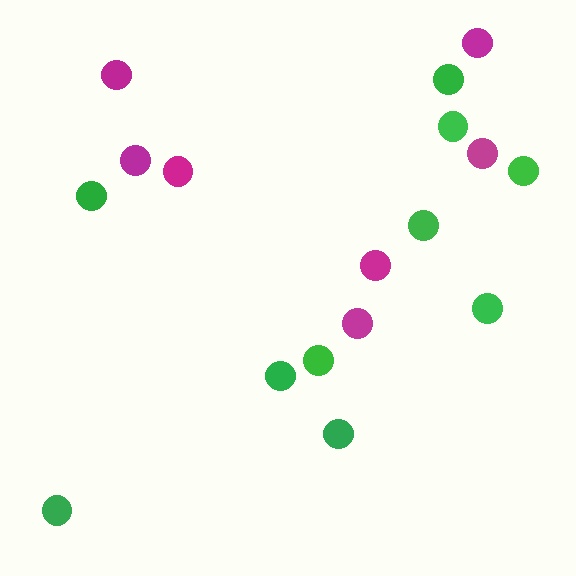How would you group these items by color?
There are 2 groups: one group of magenta circles (7) and one group of green circles (10).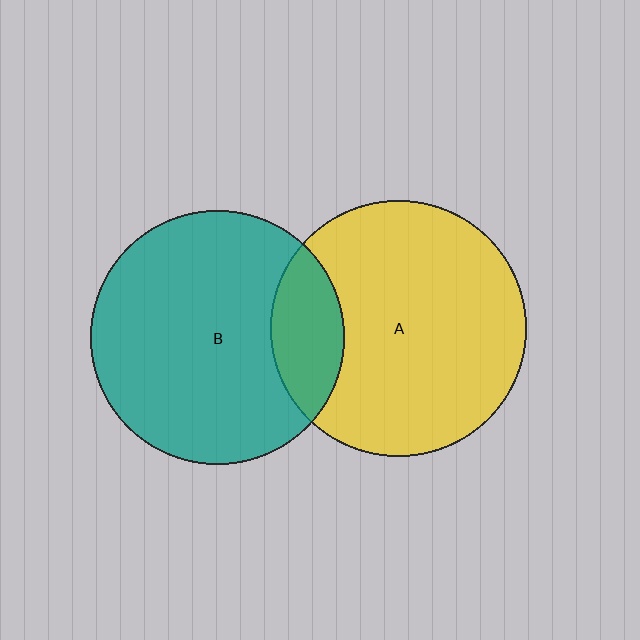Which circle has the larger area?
Circle A (yellow).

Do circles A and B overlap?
Yes.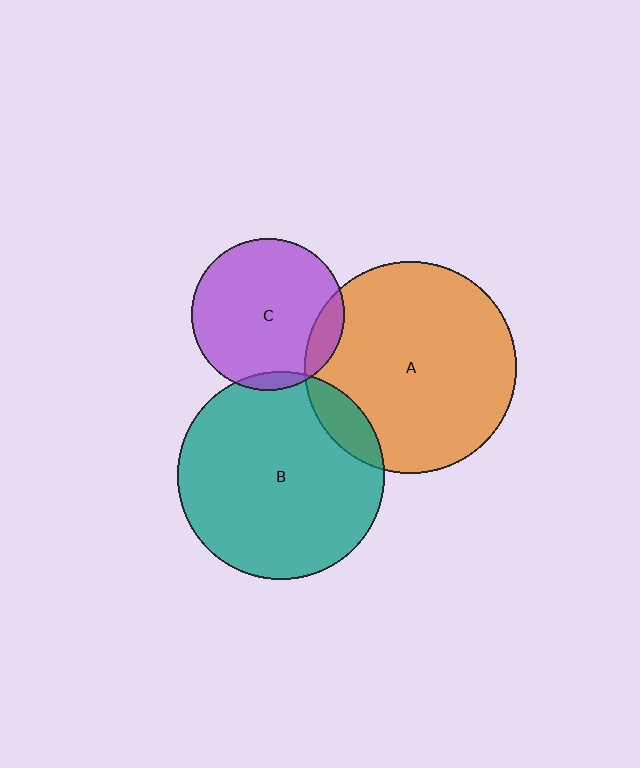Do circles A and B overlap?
Yes.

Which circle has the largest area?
Circle A (orange).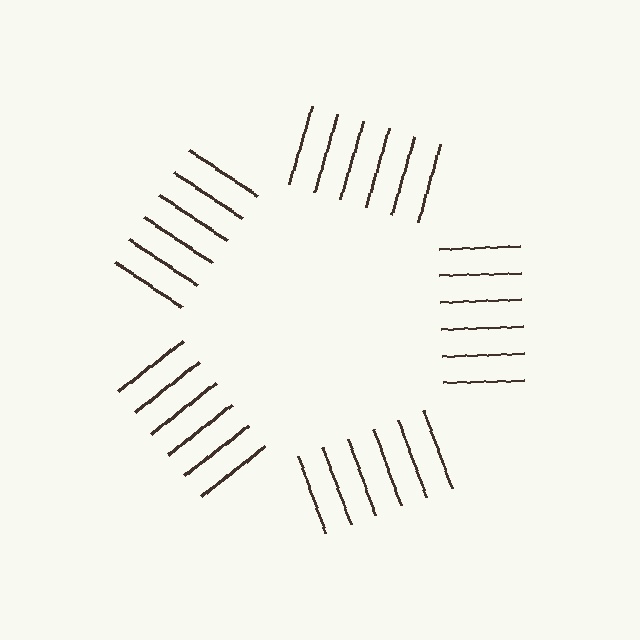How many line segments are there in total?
30 — 6 along each of the 5 edges.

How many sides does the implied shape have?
5 sides — the line-ends trace a pentagon.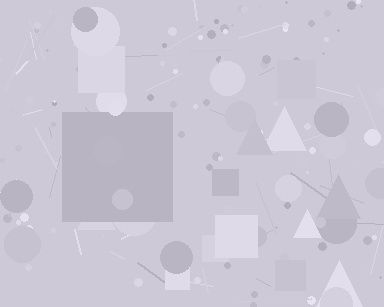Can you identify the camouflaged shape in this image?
The camouflaged shape is a square.